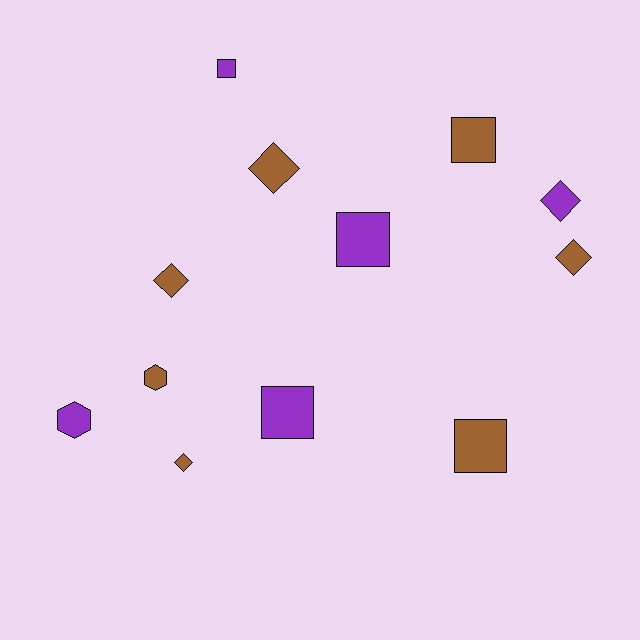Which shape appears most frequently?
Square, with 5 objects.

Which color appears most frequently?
Brown, with 7 objects.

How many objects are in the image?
There are 12 objects.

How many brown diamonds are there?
There are 4 brown diamonds.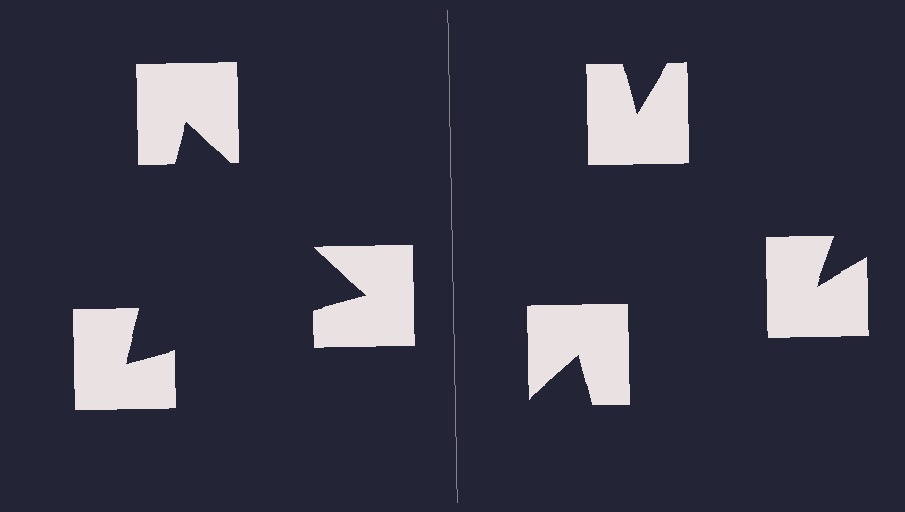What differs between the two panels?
The notched squares are positioned identically on both sides; only the wedge orientations differ. On the left they align to a triangle; on the right they are misaligned.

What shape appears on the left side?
An illusory triangle.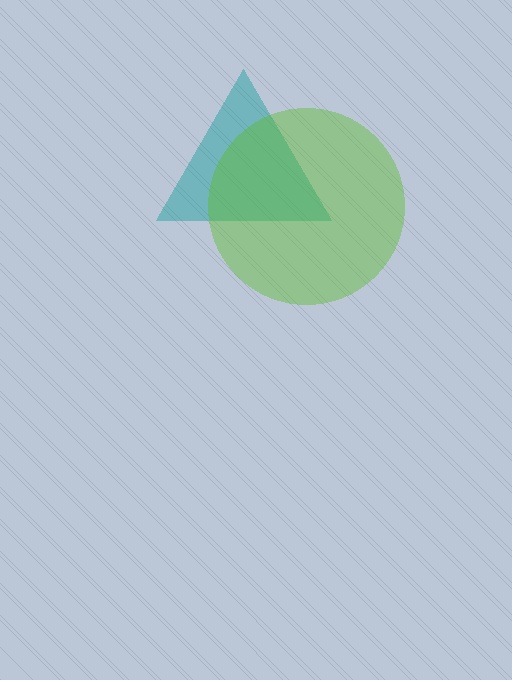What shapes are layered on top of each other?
The layered shapes are: a teal triangle, a lime circle.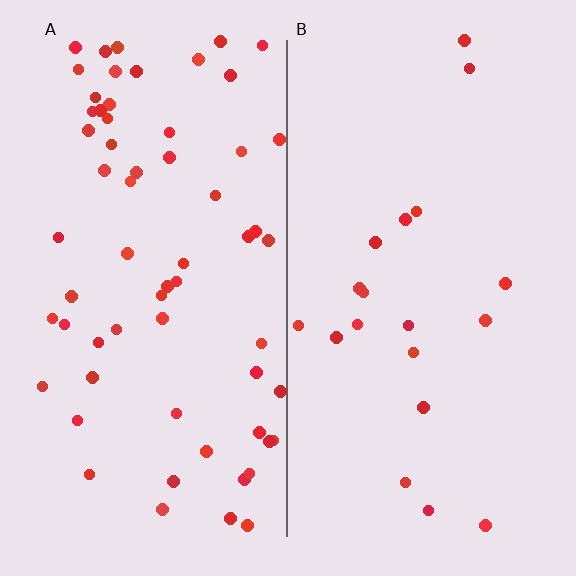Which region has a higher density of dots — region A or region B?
A (the left).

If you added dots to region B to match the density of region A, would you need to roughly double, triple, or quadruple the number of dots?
Approximately triple.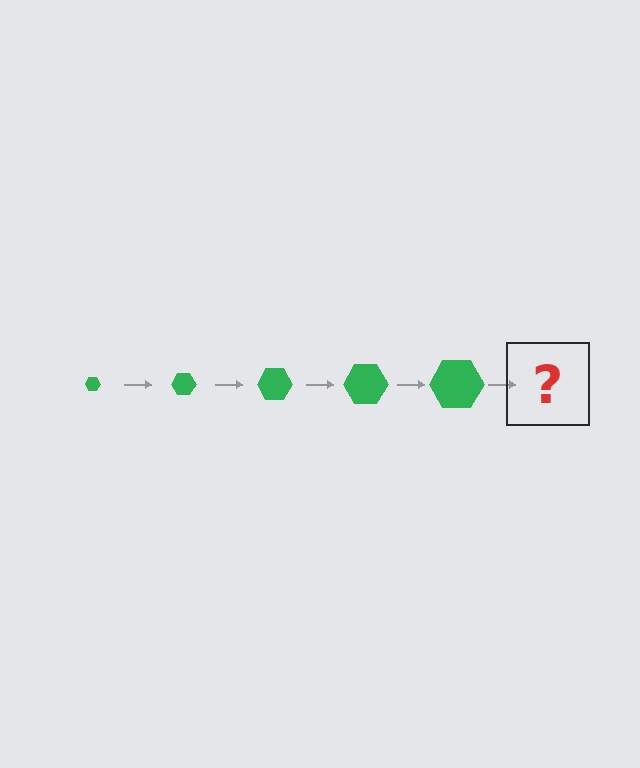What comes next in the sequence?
The next element should be a green hexagon, larger than the previous one.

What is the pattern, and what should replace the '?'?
The pattern is that the hexagon gets progressively larger each step. The '?' should be a green hexagon, larger than the previous one.